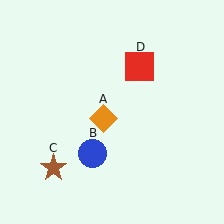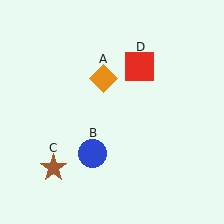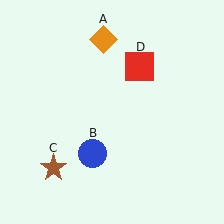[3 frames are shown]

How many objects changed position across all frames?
1 object changed position: orange diamond (object A).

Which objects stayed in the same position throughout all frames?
Blue circle (object B) and brown star (object C) and red square (object D) remained stationary.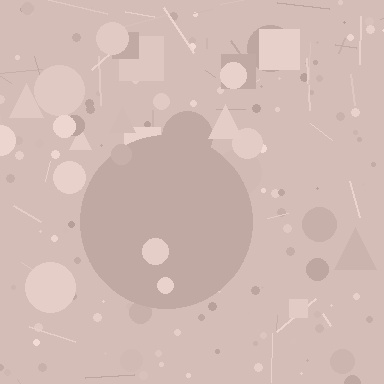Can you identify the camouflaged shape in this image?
The camouflaged shape is a circle.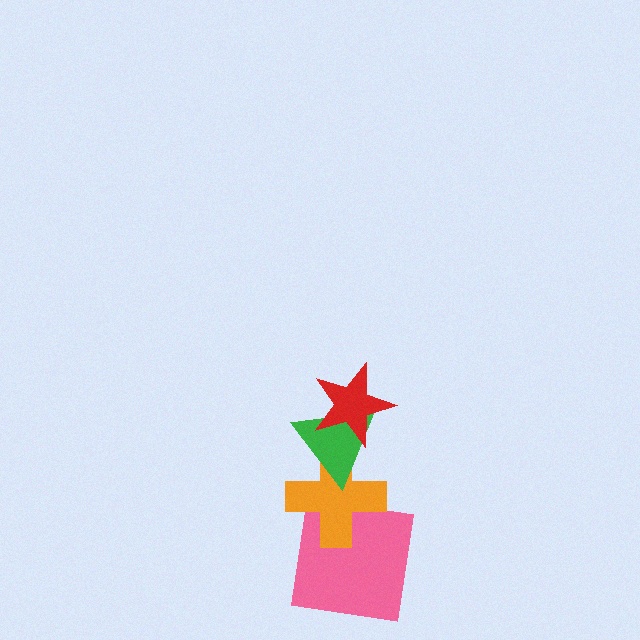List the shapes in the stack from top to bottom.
From top to bottom: the red star, the green triangle, the orange cross, the pink square.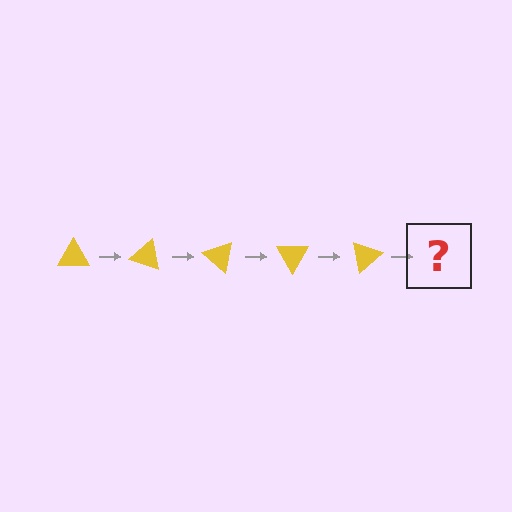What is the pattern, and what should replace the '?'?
The pattern is that the triangle rotates 20 degrees each step. The '?' should be a yellow triangle rotated 100 degrees.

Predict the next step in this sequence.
The next step is a yellow triangle rotated 100 degrees.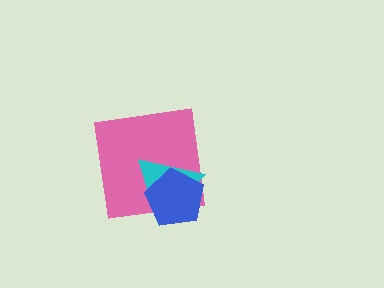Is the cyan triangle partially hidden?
Yes, it is partially covered by another shape.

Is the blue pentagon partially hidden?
No, no other shape covers it.